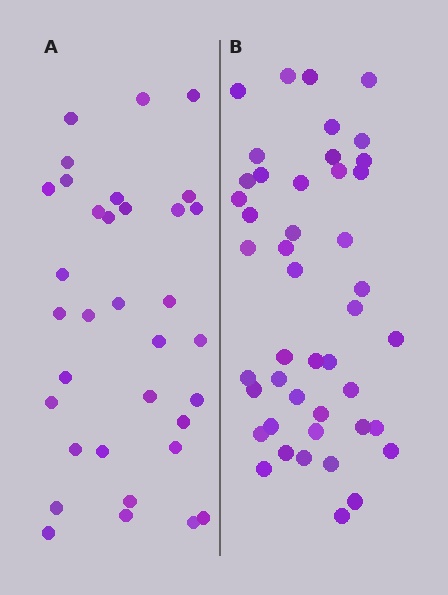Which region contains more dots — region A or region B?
Region B (the right region) has more dots.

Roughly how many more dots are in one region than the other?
Region B has roughly 12 or so more dots than region A.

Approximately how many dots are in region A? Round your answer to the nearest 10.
About 30 dots. (The exact count is 34, which rounds to 30.)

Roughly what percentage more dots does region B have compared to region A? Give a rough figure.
About 30% more.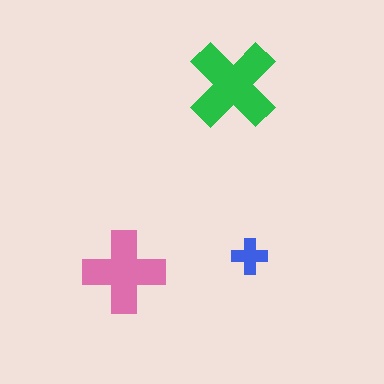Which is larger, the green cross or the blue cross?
The green one.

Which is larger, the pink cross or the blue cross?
The pink one.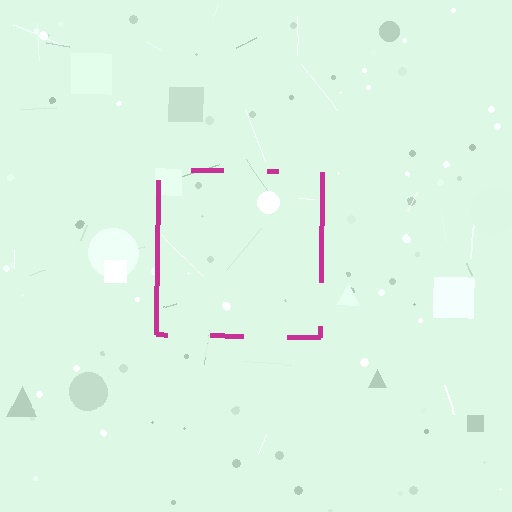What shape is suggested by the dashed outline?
The dashed outline suggests a square.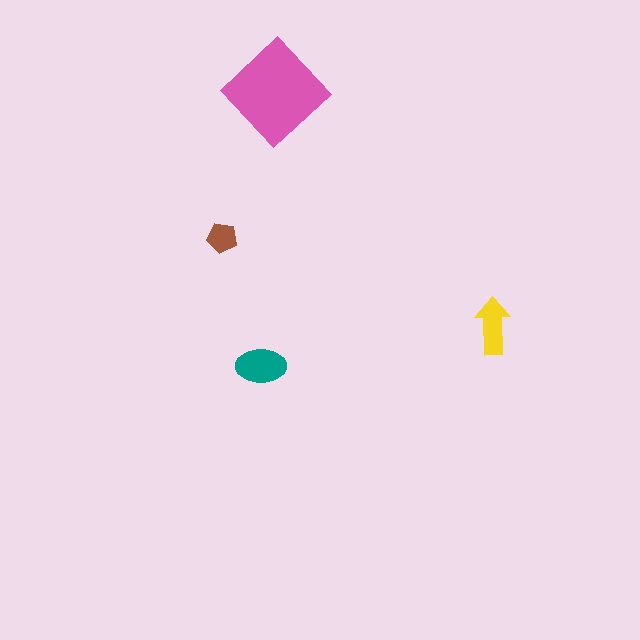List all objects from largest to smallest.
The pink diamond, the teal ellipse, the yellow arrow, the brown pentagon.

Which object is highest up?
The pink diamond is topmost.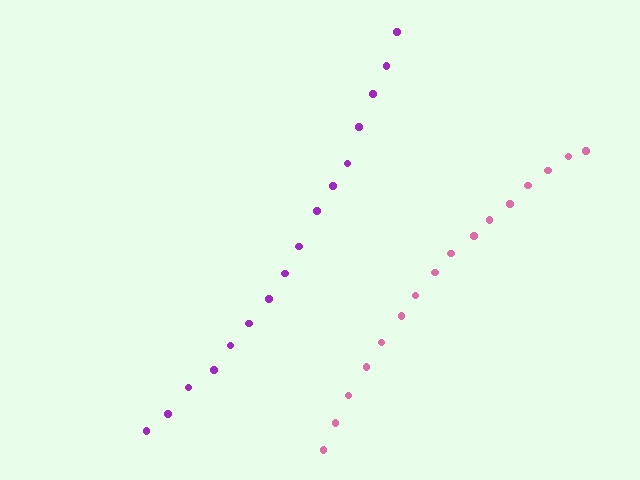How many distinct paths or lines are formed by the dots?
There are 2 distinct paths.